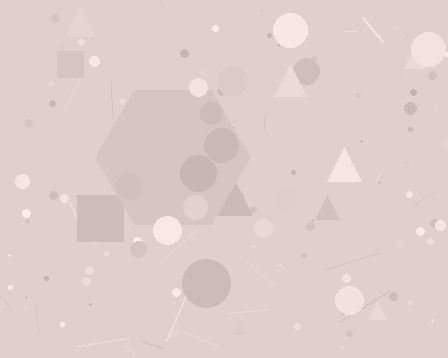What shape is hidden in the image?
A hexagon is hidden in the image.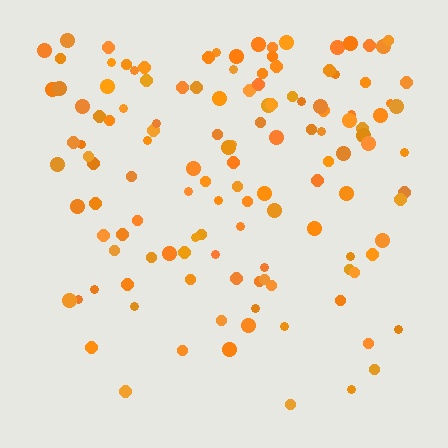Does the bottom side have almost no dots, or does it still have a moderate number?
Still a moderate number, just noticeably fewer than the top.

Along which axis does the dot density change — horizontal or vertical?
Vertical.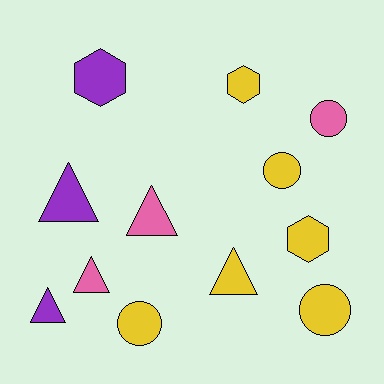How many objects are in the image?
There are 12 objects.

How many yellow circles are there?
There are 3 yellow circles.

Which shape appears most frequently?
Triangle, with 5 objects.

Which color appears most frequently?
Yellow, with 6 objects.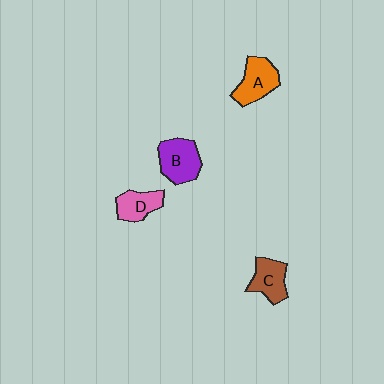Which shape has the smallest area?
Shape D (pink).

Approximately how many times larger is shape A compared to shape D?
Approximately 1.3 times.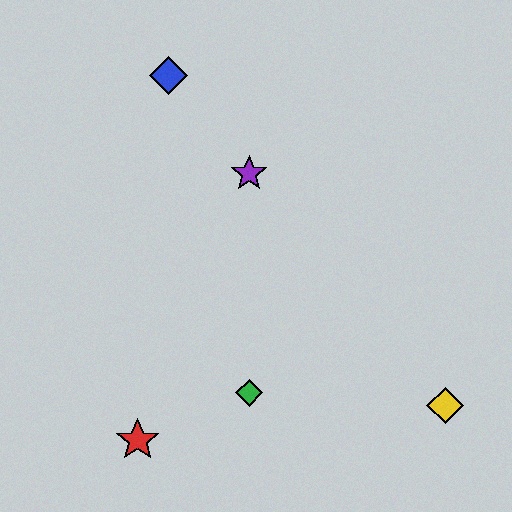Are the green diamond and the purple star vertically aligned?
Yes, both are at x≈249.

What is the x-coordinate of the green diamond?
The green diamond is at x≈249.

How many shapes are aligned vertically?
2 shapes (the green diamond, the purple star) are aligned vertically.